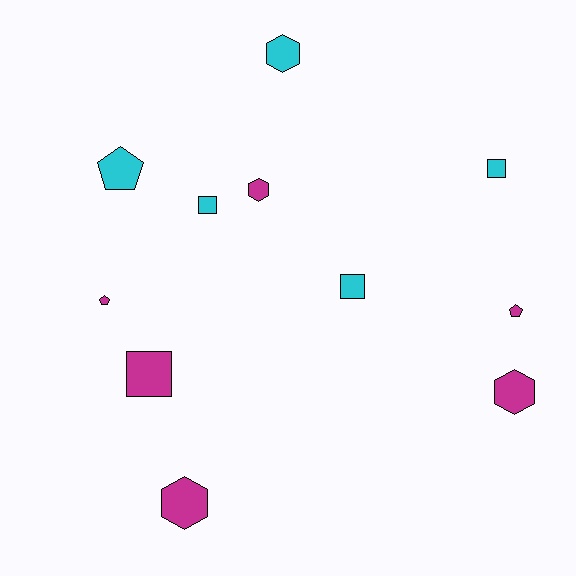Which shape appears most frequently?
Hexagon, with 4 objects.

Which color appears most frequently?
Magenta, with 6 objects.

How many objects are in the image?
There are 11 objects.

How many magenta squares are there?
There is 1 magenta square.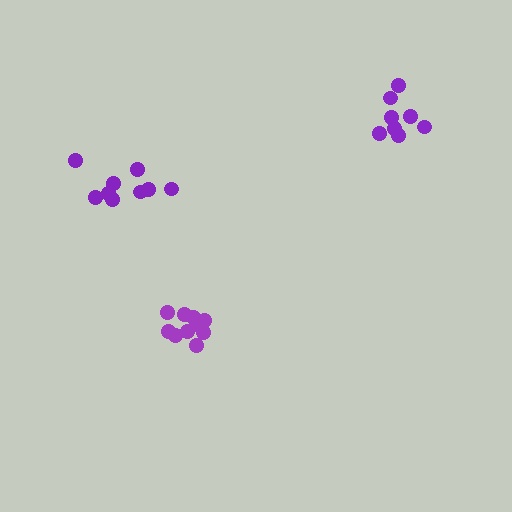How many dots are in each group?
Group 1: 8 dots, Group 2: 9 dots, Group 3: 12 dots (29 total).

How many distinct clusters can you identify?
There are 3 distinct clusters.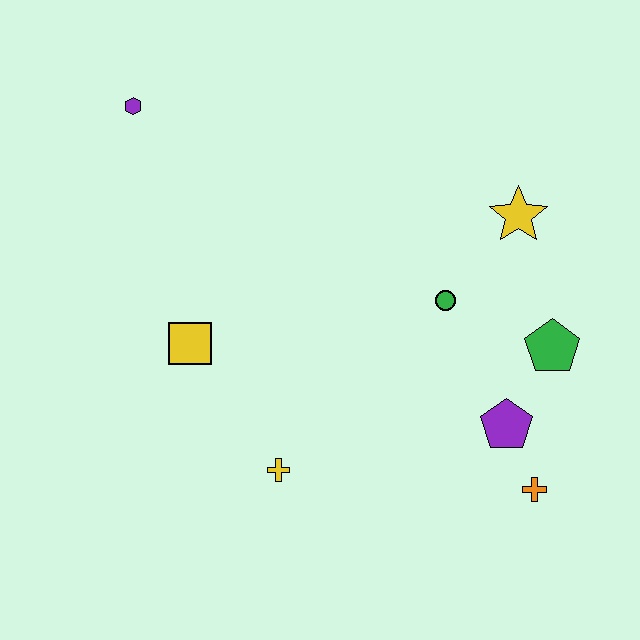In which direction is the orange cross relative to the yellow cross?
The orange cross is to the right of the yellow cross.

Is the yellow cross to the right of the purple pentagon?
No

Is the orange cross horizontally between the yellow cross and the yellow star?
No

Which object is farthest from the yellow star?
The purple hexagon is farthest from the yellow star.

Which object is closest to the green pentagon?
The purple pentagon is closest to the green pentagon.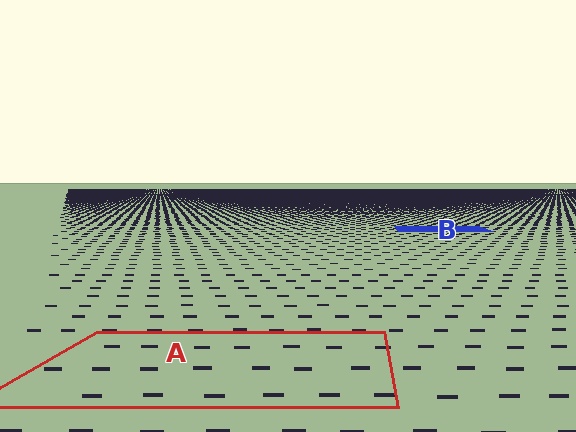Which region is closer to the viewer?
Region A is closer. The texture elements there are larger and more spread out.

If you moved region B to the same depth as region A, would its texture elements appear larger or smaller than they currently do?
They would appear larger. At a closer depth, the same texture elements are projected at a bigger on-screen size.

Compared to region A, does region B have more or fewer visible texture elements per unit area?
Region B has more texture elements per unit area — they are packed more densely because it is farther away.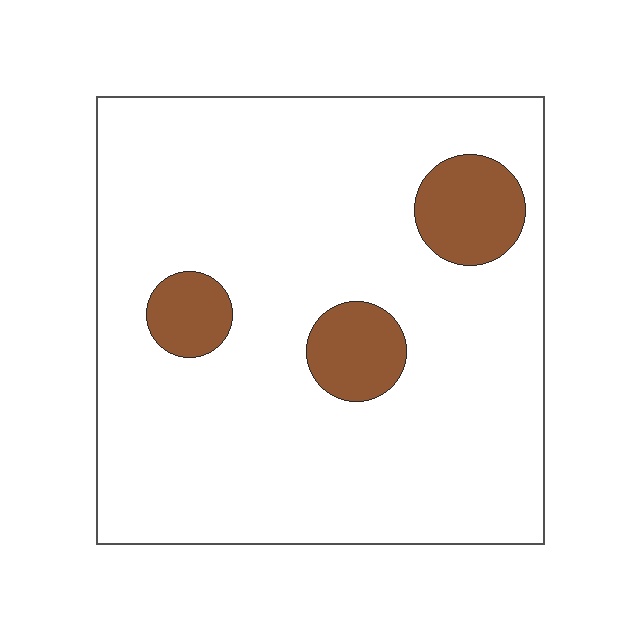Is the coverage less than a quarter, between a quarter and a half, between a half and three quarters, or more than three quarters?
Less than a quarter.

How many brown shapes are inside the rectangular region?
3.